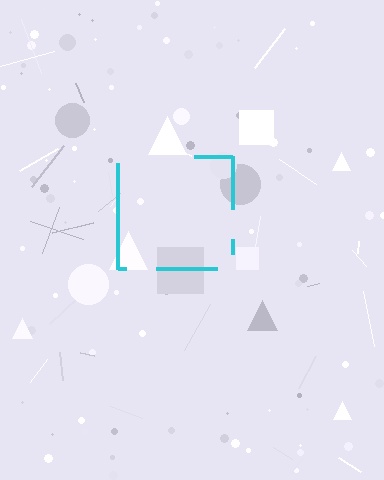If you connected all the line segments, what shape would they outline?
They would outline a square.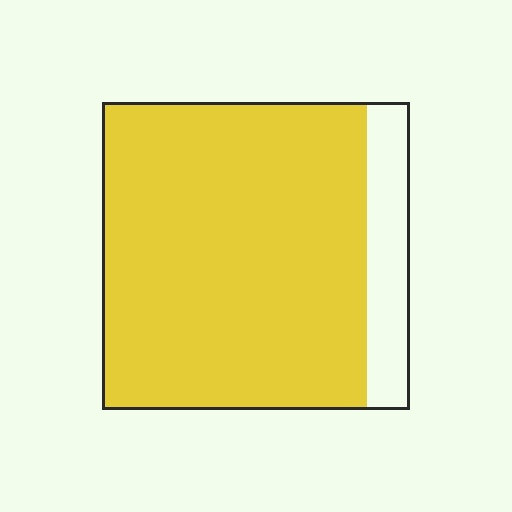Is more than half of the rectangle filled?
Yes.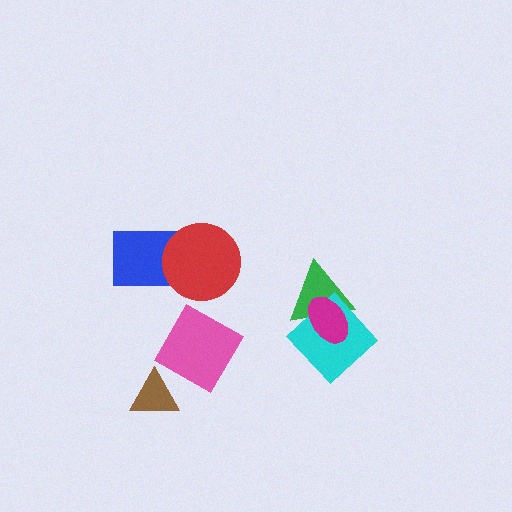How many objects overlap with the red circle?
1 object overlaps with the red circle.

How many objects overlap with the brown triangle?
1 object overlaps with the brown triangle.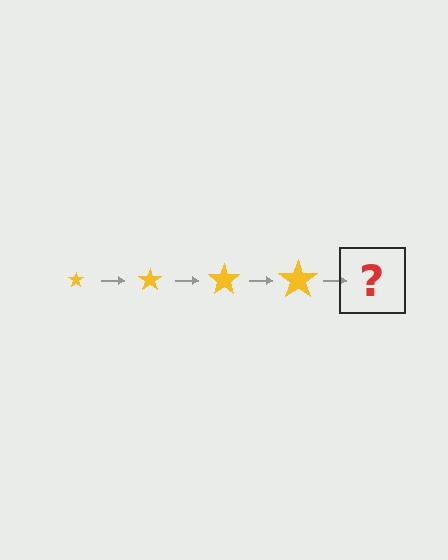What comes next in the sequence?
The next element should be a yellow star, larger than the previous one.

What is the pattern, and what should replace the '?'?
The pattern is that the star gets progressively larger each step. The '?' should be a yellow star, larger than the previous one.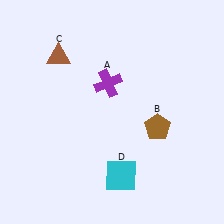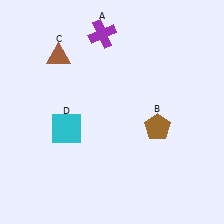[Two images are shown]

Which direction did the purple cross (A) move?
The purple cross (A) moved up.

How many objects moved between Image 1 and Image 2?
2 objects moved between the two images.